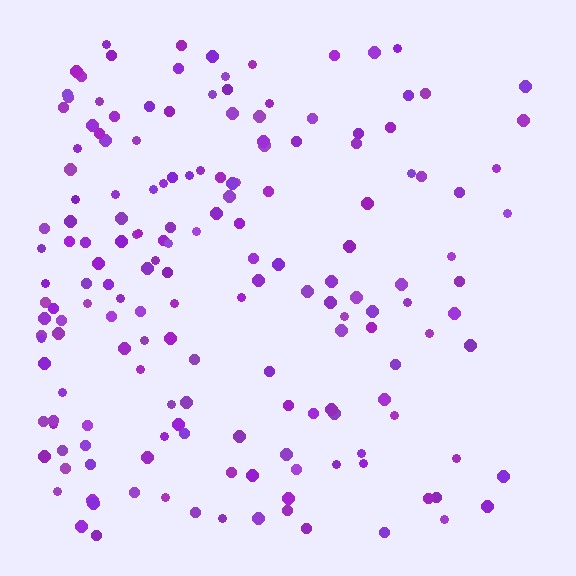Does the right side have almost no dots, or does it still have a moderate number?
Still a moderate number, just noticeably fewer than the left.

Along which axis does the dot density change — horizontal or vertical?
Horizontal.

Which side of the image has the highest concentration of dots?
The left.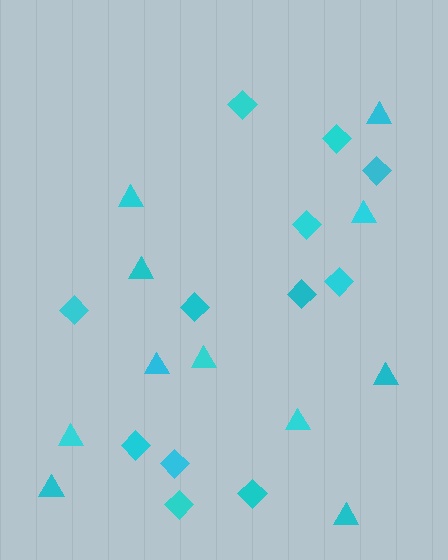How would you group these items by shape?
There are 2 groups: one group of triangles (11) and one group of diamonds (12).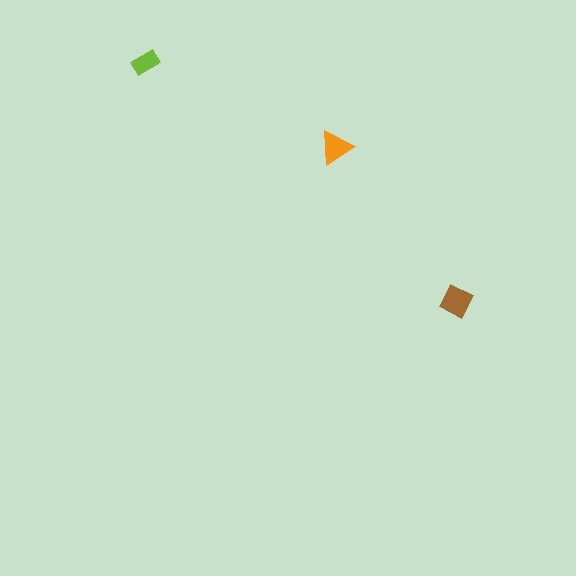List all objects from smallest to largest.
The lime rectangle, the orange triangle, the brown diamond.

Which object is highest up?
The lime rectangle is topmost.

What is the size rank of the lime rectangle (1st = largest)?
3rd.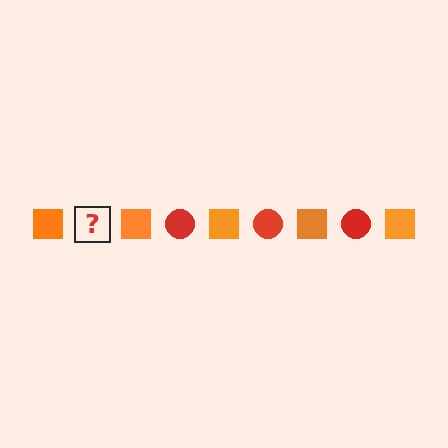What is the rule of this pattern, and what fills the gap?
The rule is that the pattern alternates between orange square and red circle. The gap should be filled with a red circle.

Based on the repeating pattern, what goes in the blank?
The blank should be a red circle.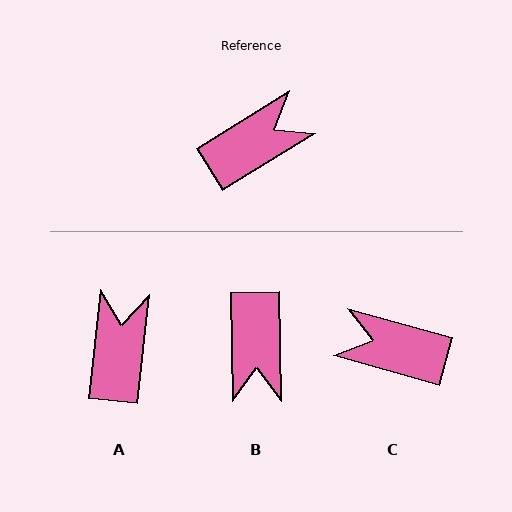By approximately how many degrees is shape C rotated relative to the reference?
Approximately 133 degrees counter-clockwise.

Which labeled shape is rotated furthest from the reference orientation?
C, about 133 degrees away.